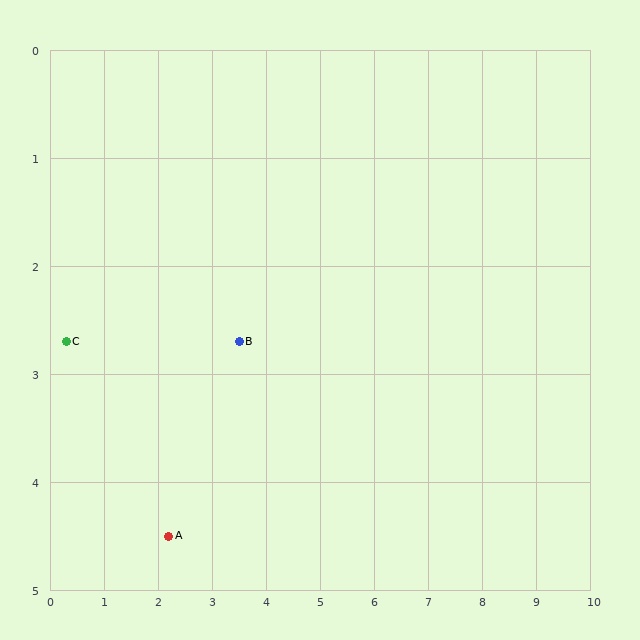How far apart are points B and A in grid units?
Points B and A are about 2.2 grid units apart.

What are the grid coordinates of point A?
Point A is at approximately (2.2, 4.5).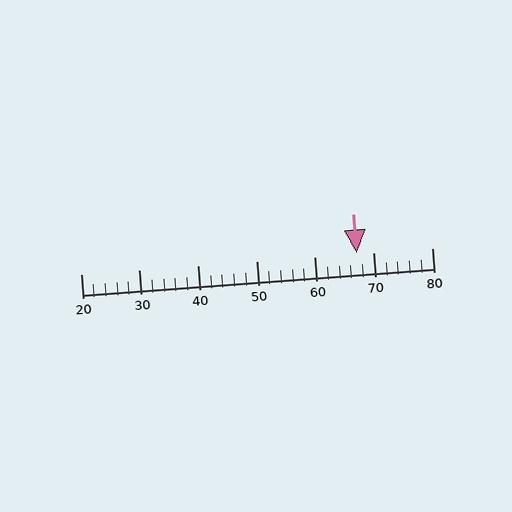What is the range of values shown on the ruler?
The ruler shows values from 20 to 80.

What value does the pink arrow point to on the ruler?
The pink arrow points to approximately 67.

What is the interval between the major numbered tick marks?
The major tick marks are spaced 10 units apart.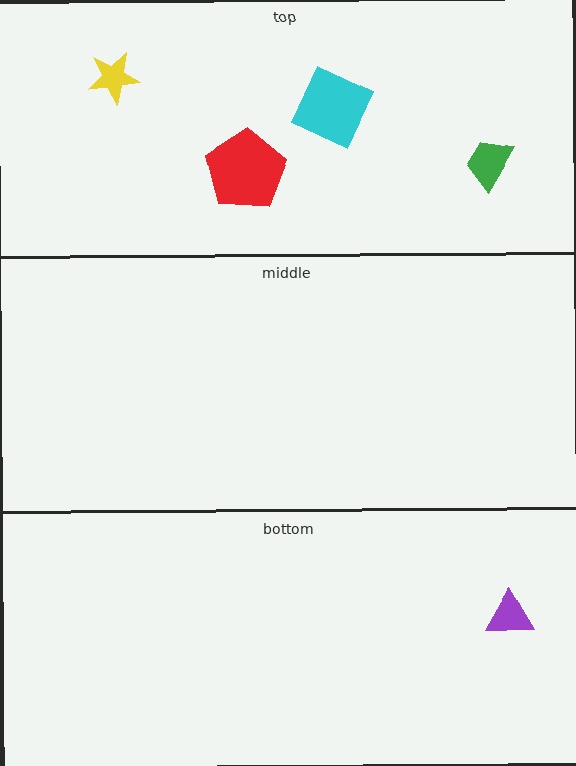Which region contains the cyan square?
The top region.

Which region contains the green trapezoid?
The top region.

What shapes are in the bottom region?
The purple triangle.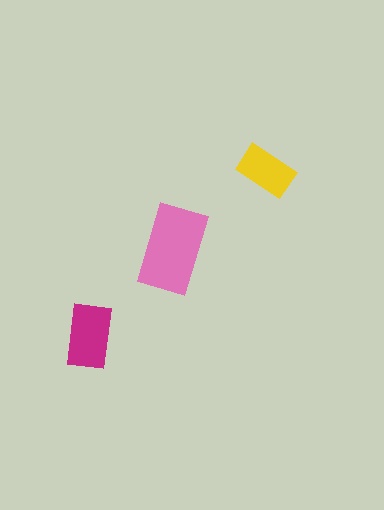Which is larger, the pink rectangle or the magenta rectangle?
The pink one.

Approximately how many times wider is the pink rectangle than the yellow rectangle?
About 1.5 times wider.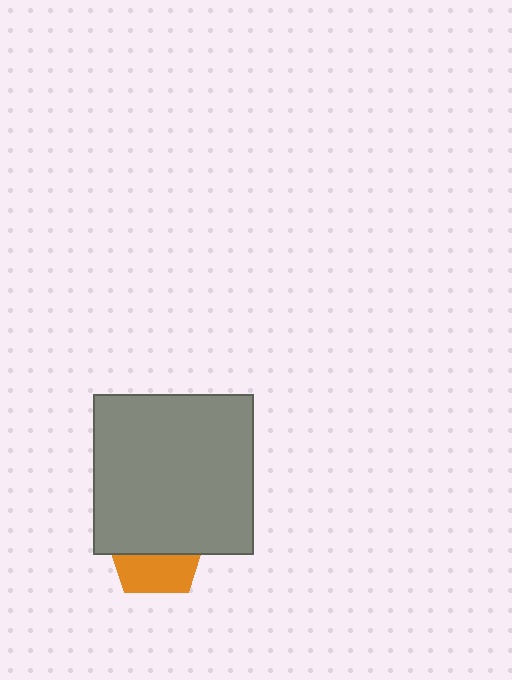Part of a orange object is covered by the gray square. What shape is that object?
It is a pentagon.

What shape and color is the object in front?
The object in front is a gray square.